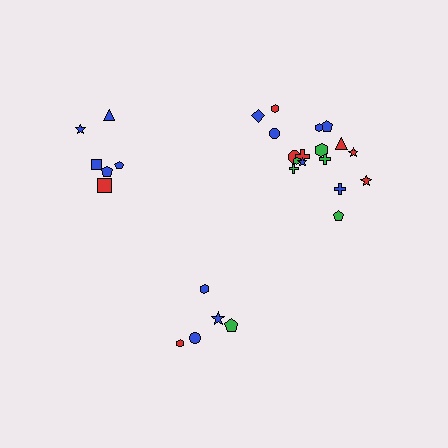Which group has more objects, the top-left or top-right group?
The top-right group.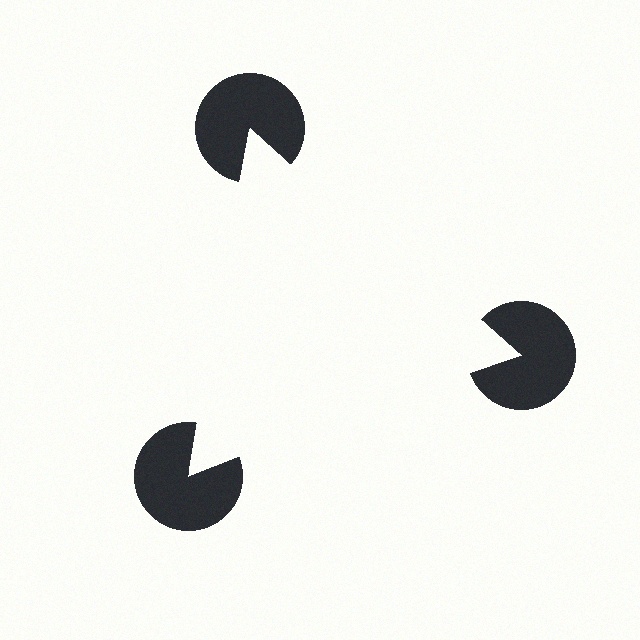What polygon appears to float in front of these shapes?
An illusory triangle — its edges are inferred from the aligned wedge cuts in the pac-man discs, not physically drawn.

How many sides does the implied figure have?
3 sides.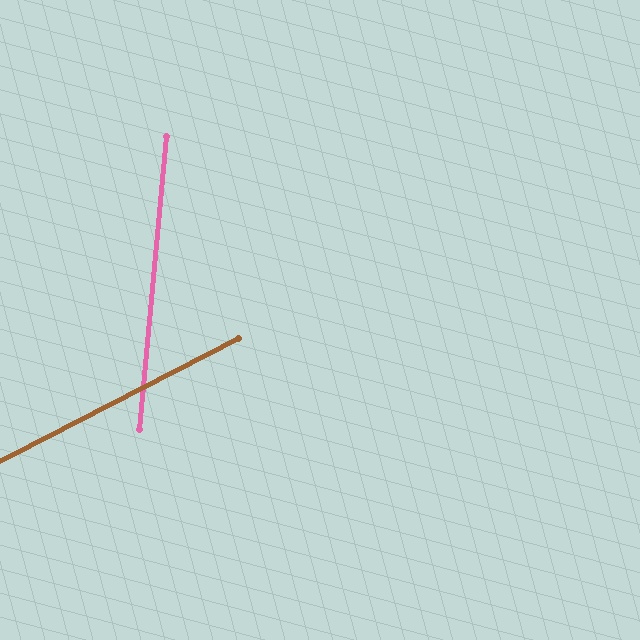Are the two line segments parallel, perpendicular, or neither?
Neither parallel nor perpendicular — they differ by about 58°.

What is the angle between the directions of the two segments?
Approximately 58 degrees.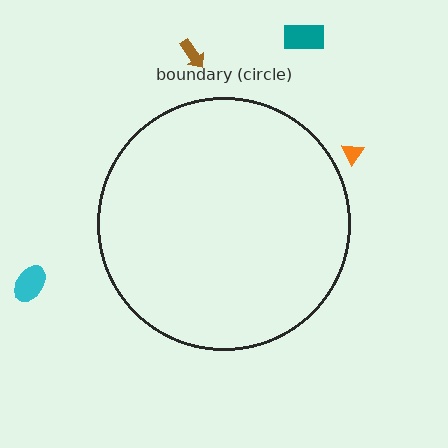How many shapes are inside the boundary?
0 inside, 4 outside.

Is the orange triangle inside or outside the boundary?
Outside.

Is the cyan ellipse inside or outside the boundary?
Outside.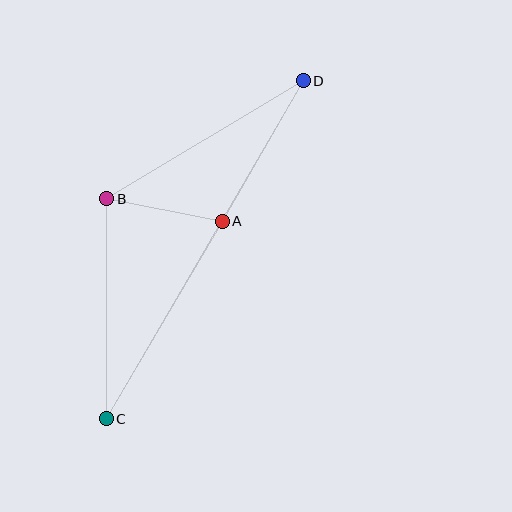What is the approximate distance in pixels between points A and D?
The distance between A and D is approximately 162 pixels.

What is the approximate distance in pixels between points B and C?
The distance between B and C is approximately 220 pixels.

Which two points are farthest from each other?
Points C and D are farthest from each other.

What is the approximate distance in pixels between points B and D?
The distance between B and D is approximately 229 pixels.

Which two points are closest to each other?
Points A and B are closest to each other.